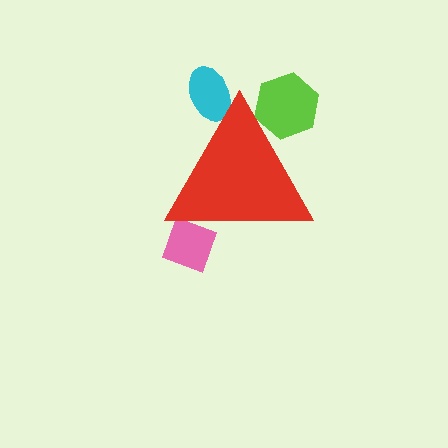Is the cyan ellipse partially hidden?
Yes, the cyan ellipse is partially hidden behind the red triangle.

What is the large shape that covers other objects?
A red triangle.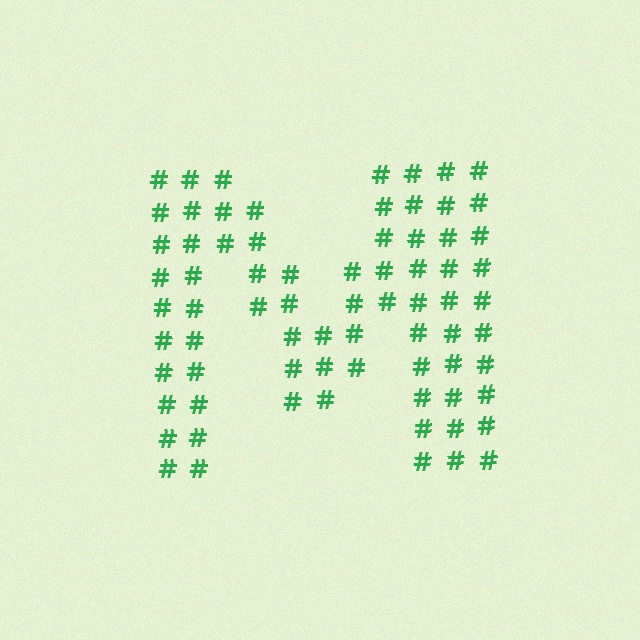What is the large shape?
The large shape is the letter M.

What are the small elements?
The small elements are hash symbols.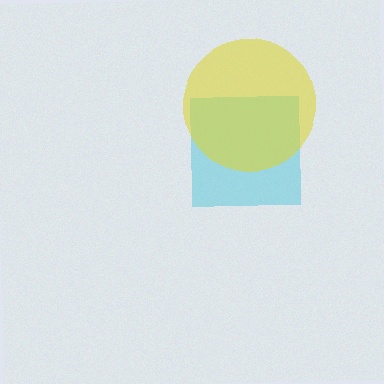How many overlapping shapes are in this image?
There are 2 overlapping shapes in the image.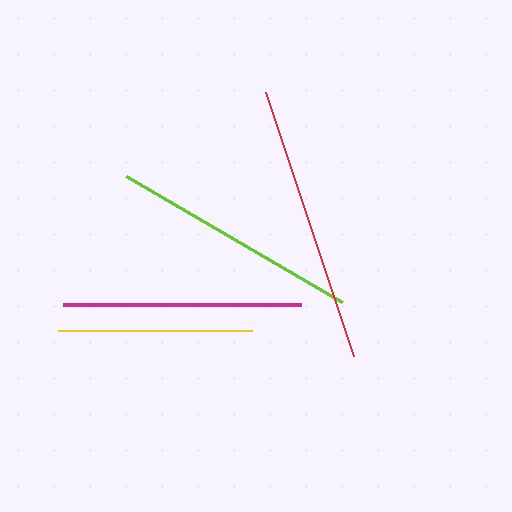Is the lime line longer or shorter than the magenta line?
The lime line is longer than the magenta line.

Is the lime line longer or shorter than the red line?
The red line is longer than the lime line.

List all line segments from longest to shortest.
From longest to shortest: red, lime, magenta, yellow.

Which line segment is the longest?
The red line is the longest at approximately 279 pixels.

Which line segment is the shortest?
The yellow line is the shortest at approximately 193 pixels.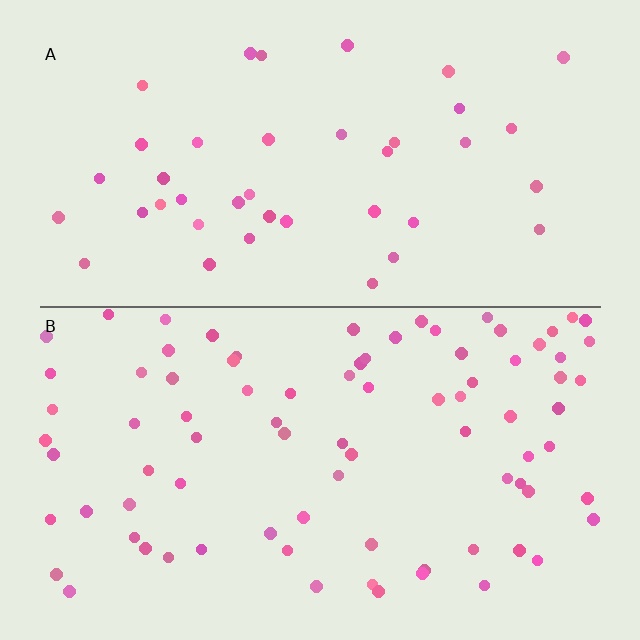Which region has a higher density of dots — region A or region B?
B (the bottom).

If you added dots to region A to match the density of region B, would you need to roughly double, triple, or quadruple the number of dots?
Approximately double.